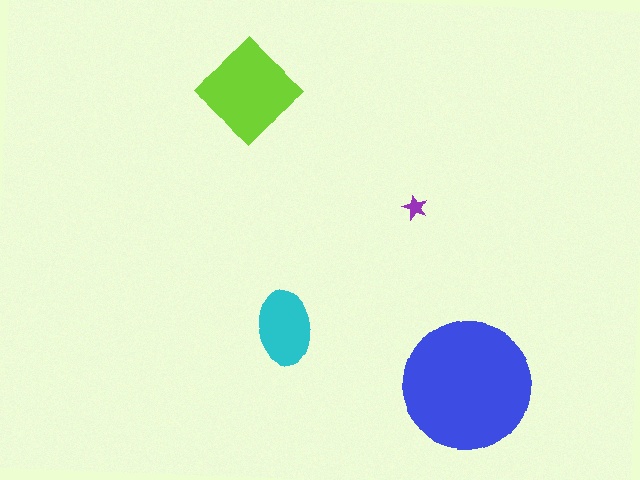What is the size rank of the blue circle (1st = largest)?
1st.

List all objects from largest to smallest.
The blue circle, the lime diamond, the cyan ellipse, the purple star.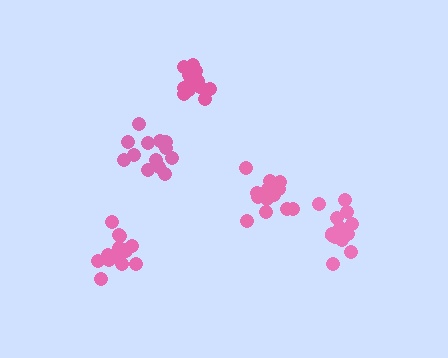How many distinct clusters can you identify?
There are 5 distinct clusters.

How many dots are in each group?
Group 1: 15 dots, Group 2: 13 dots, Group 3: 14 dots, Group 4: 17 dots, Group 5: 14 dots (73 total).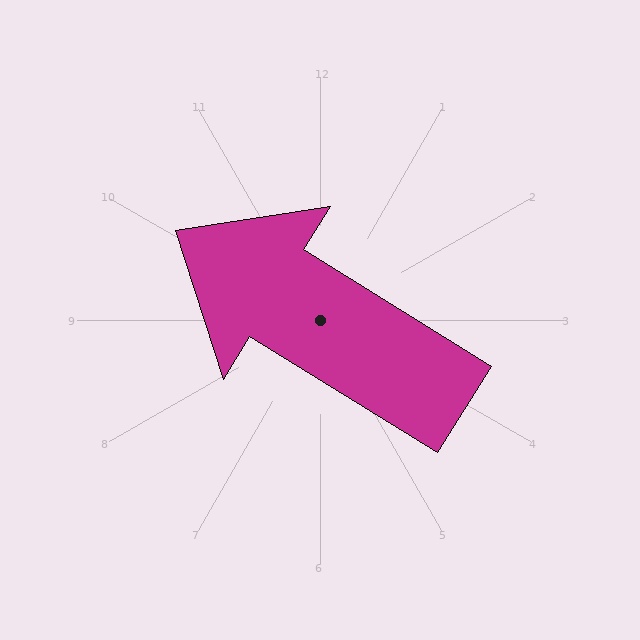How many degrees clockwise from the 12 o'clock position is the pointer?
Approximately 302 degrees.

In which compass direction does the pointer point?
Northwest.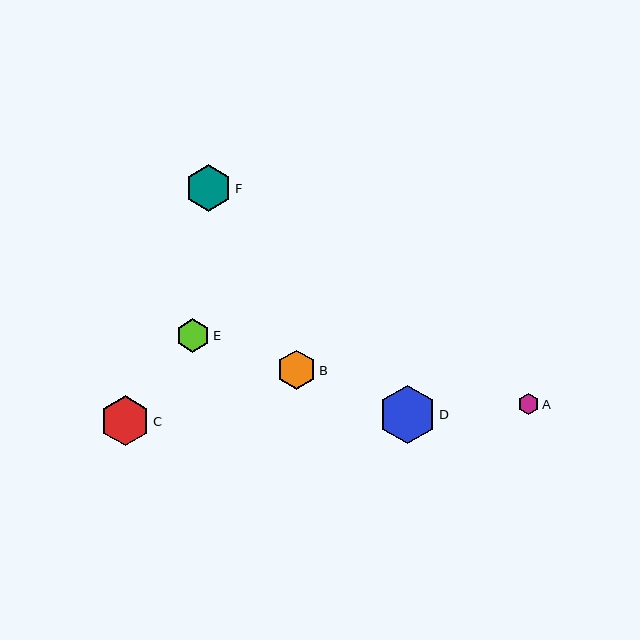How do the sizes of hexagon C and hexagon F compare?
Hexagon C and hexagon F are approximately the same size.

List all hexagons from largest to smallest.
From largest to smallest: D, C, F, B, E, A.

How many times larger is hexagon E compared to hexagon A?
Hexagon E is approximately 1.6 times the size of hexagon A.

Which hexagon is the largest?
Hexagon D is the largest with a size of approximately 58 pixels.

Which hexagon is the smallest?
Hexagon A is the smallest with a size of approximately 21 pixels.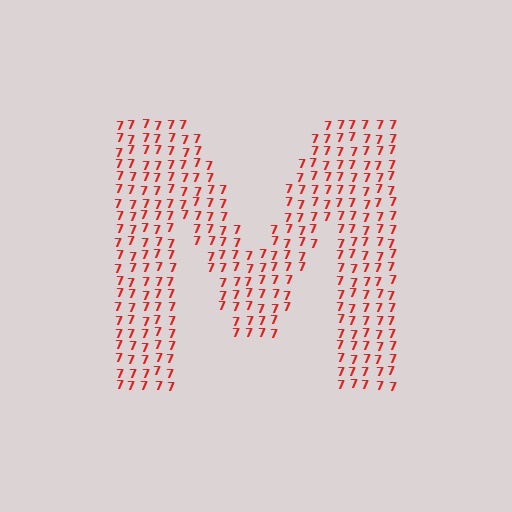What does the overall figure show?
The overall figure shows the letter M.